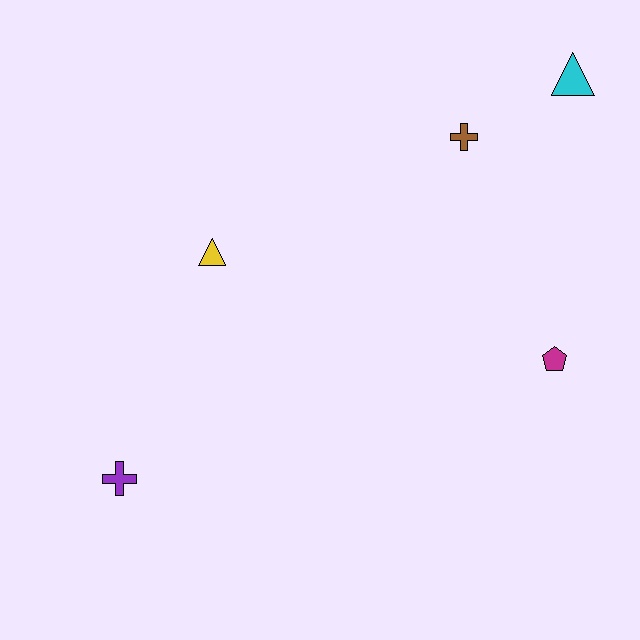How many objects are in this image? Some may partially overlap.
There are 5 objects.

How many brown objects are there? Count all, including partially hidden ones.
There is 1 brown object.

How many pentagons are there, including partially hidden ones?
There is 1 pentagon.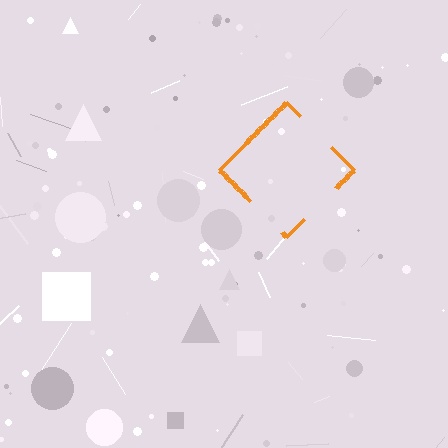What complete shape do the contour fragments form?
The contour fragments form a diamond.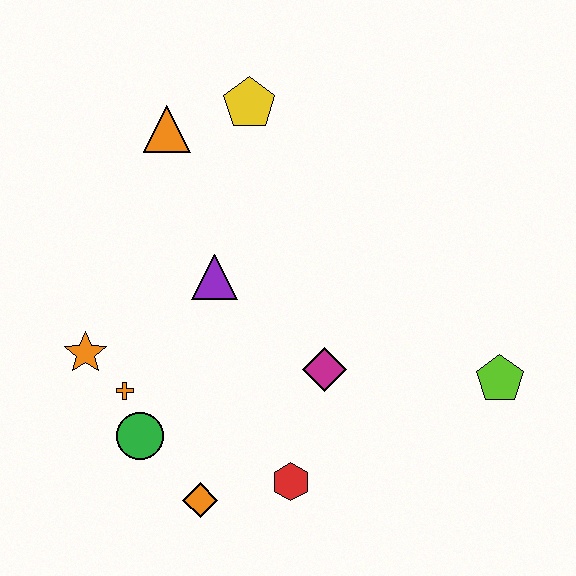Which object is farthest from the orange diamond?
The yellow pentagon is farthest from the orange diamond.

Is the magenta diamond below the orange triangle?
Yes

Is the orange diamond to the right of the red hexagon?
No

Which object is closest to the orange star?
The orange cross is closest to the orange star.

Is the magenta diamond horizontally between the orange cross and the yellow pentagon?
No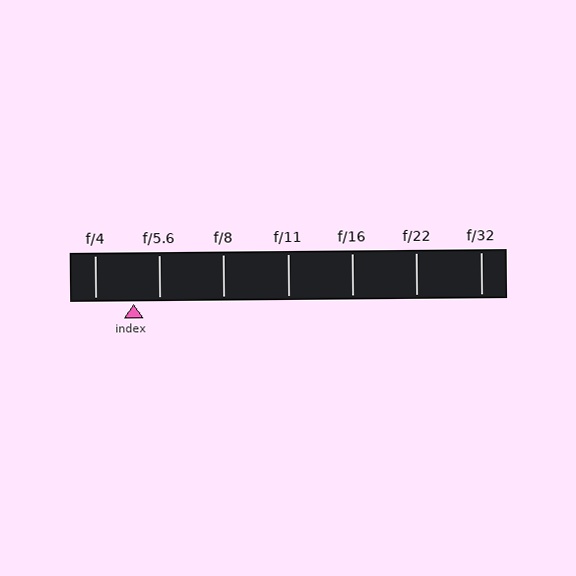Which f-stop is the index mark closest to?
The index mark is closest to f/5.6.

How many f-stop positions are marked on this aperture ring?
There are 7 f-stop positions marked.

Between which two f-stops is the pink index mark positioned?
The index mark is between f/4 and f/5.6.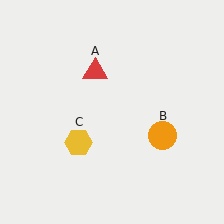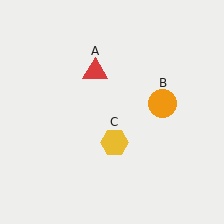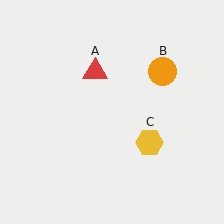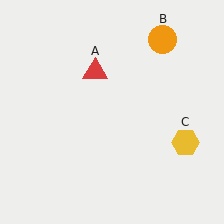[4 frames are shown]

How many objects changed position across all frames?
2 objects changed position: orange circle (object B), yellow hexagon (object C).